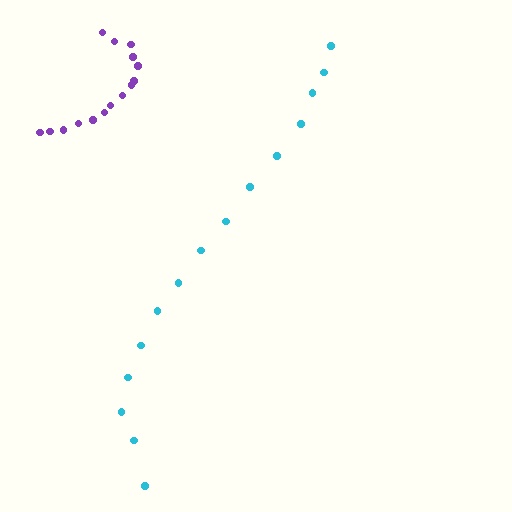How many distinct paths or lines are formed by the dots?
There are 2 distinct paths.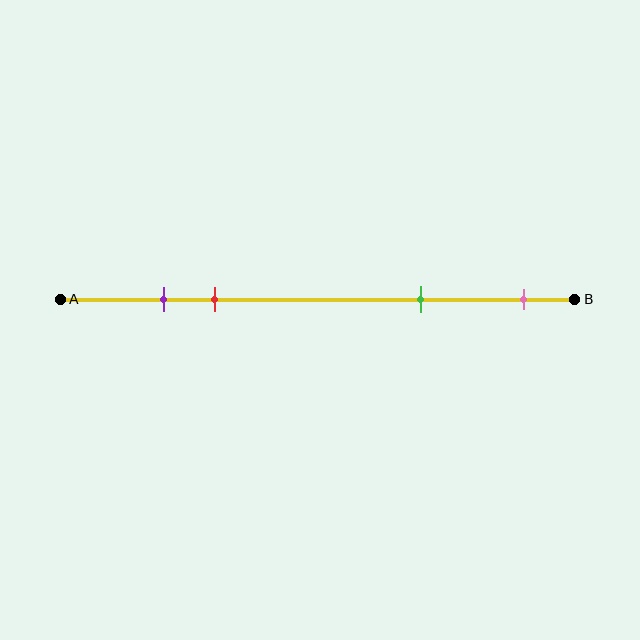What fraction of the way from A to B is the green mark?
The green mark is approximately 70% (0.7) of the way from A to B.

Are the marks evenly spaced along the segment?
No, the marks are not evenly spaced.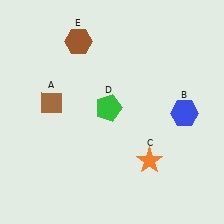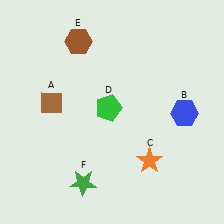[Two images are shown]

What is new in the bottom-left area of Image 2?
A green star (F) was added in the bottom-left area of Image 2.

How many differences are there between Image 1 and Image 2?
There is 1 difference between the two images.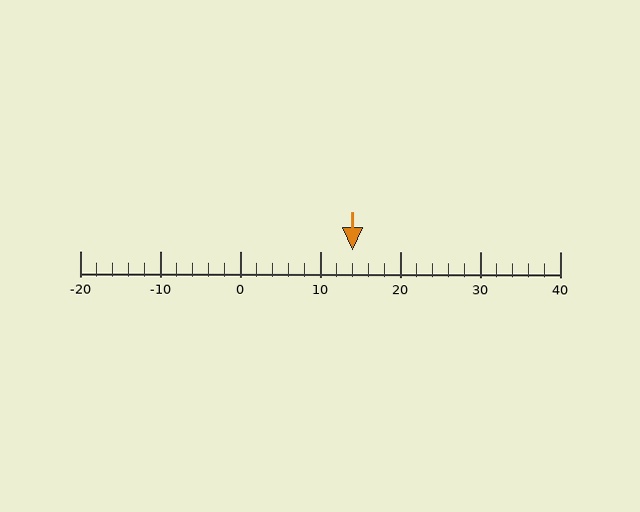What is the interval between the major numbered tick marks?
The major tick marks are spaced 10 units apart.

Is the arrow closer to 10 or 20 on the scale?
The arrow is closer to 10.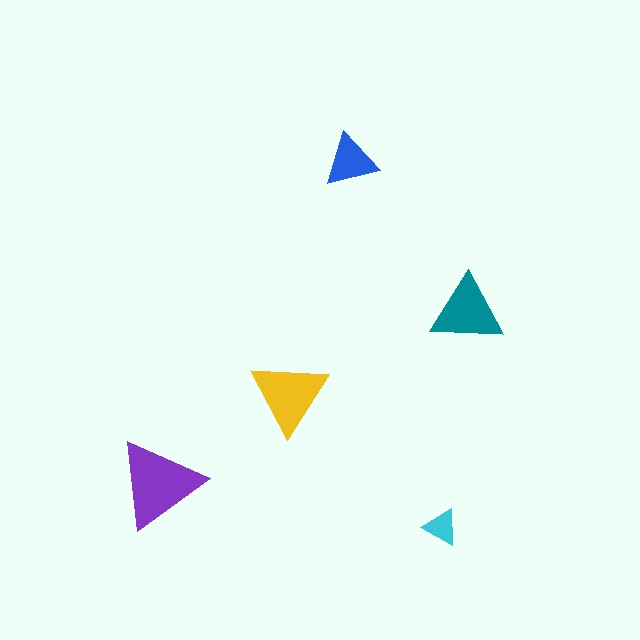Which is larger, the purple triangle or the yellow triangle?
The purple one.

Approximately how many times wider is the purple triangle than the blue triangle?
About 1.5 times wider.